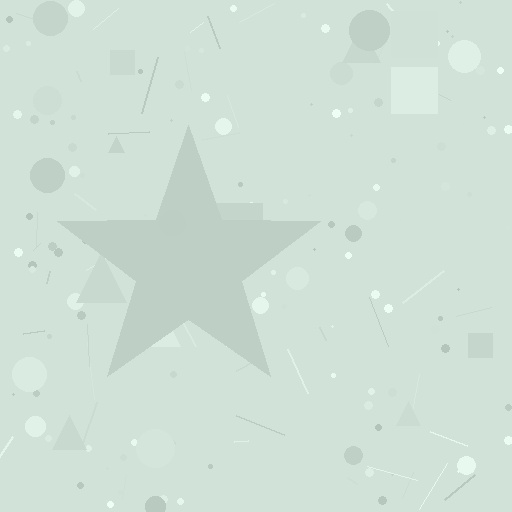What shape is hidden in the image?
A star is hidden in the image.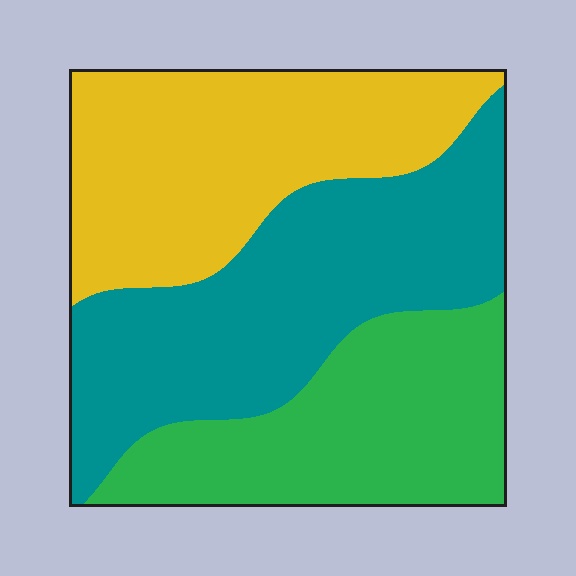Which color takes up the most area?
Teal, at roughly 40%.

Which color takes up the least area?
Green, at roughly 30%.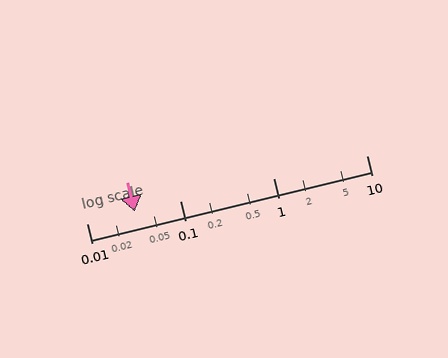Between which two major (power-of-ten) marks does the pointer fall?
The pointer is between 0.01 and 0.1.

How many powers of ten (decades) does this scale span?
The scale spans 3 decades, from 0.01 to 10.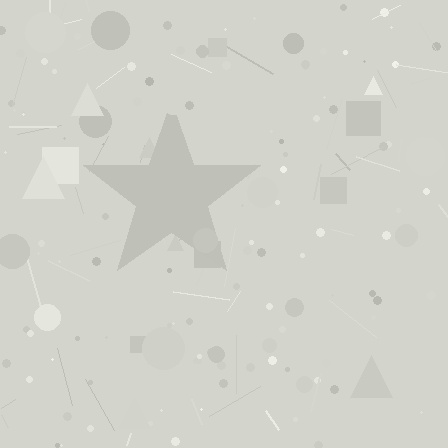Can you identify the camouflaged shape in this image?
The camouflaged shape is a star.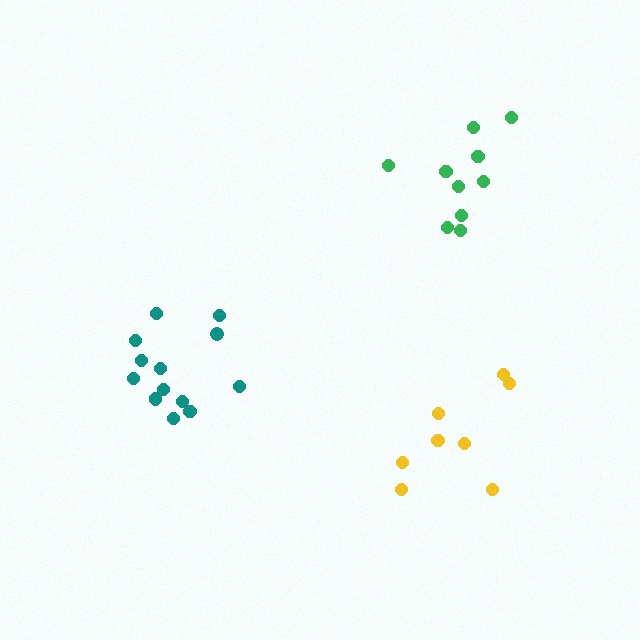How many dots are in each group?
Group 1: 13 dots, Group 2: 10 dots, Group 3: 8 dots (31 total).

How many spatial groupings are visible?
There are 3 spatial groupings.